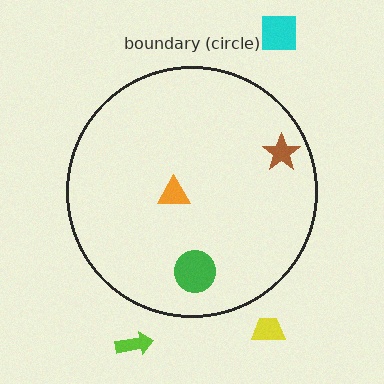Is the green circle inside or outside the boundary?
Inside.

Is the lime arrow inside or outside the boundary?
Outside.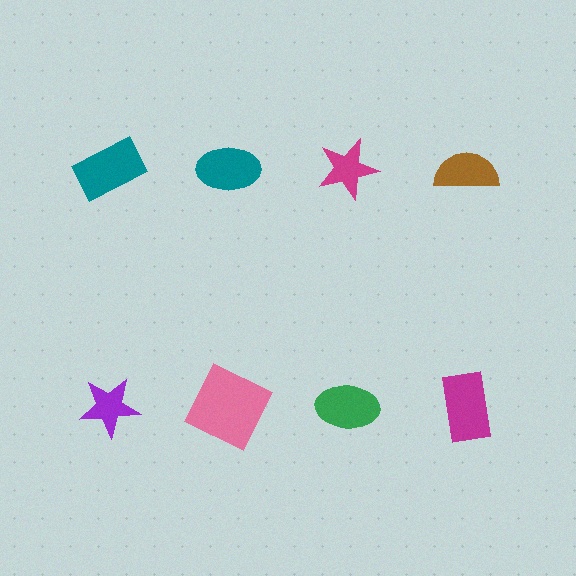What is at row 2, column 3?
A green ellipse.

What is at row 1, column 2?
A teal ellipse.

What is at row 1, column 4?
A brown semicircle.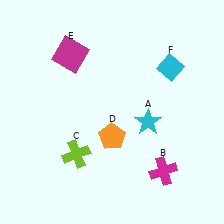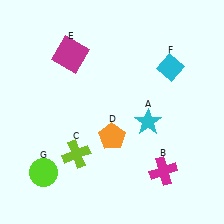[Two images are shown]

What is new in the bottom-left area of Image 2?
A lime circle (G) was added in the bottom-left area of Image 2.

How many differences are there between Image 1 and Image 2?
There is 1 difference between the two images.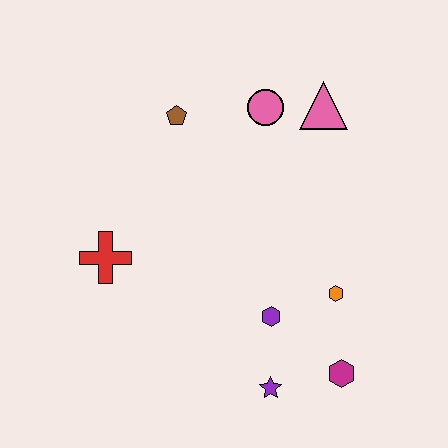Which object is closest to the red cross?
The brown pentagon is closest to the red cross.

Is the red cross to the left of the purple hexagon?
Yes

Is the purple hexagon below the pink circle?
Yes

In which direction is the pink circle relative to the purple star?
The pink circle is above the purple star.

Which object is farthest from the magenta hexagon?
The brown pentagon is farthest from the magenta hexagon.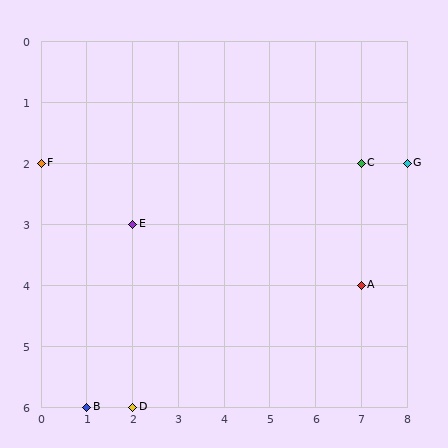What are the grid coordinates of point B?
Point B is at grid coordinates (1, 6).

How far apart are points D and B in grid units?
Points D and B are 1 column apart.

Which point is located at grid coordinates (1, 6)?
Point B is at (1, 6).